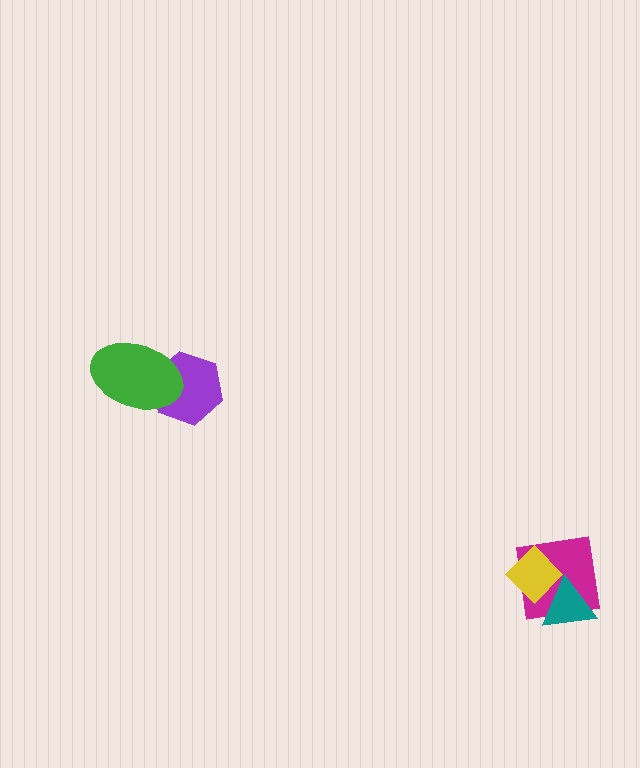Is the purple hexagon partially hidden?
Yes, it is partially covered by another shape.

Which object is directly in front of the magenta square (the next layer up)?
The teal triangle is directly in front of the magenta square.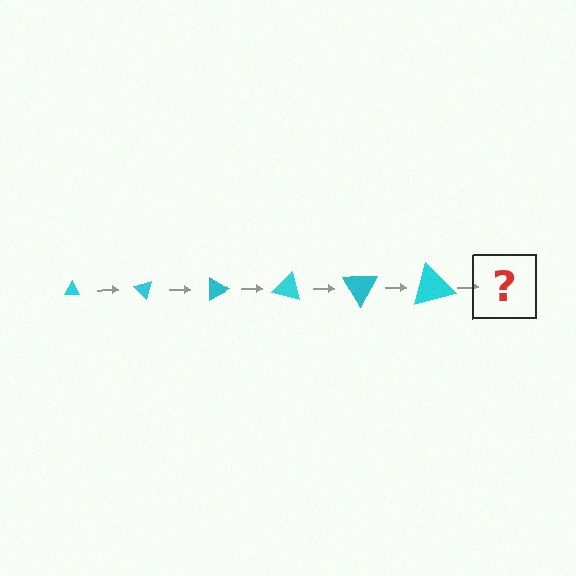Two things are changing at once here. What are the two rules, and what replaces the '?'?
The two rules are that the triangle grows larger each step and it rotates 45 degrees each step. The '?' should be a triangle, larger than the previous one and rotated 270 degrees from the start.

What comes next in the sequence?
The next element should be a triangle, larger than the previous one and rotated 270 degrees from the start.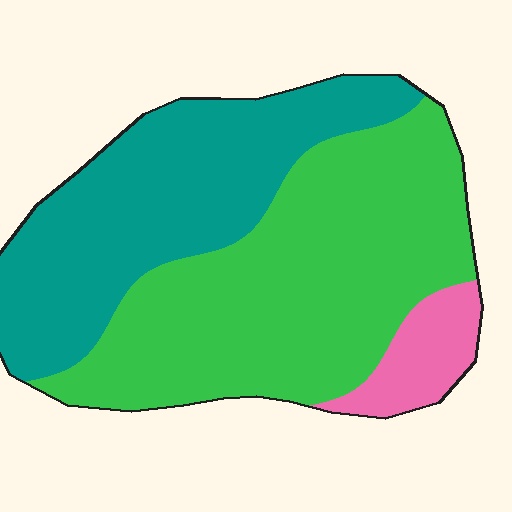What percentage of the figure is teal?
Teal covers around 40% of the figure.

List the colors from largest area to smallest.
From largest to smallest: green, teal, pink.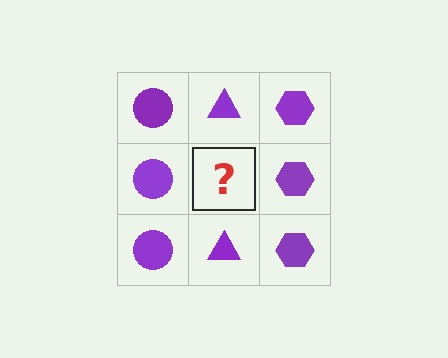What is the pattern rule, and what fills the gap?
The rule is that each column has a consistent shape. The gap should be filled with a purple triangle.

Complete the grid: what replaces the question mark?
The question mark should be replaced with a purple triangle.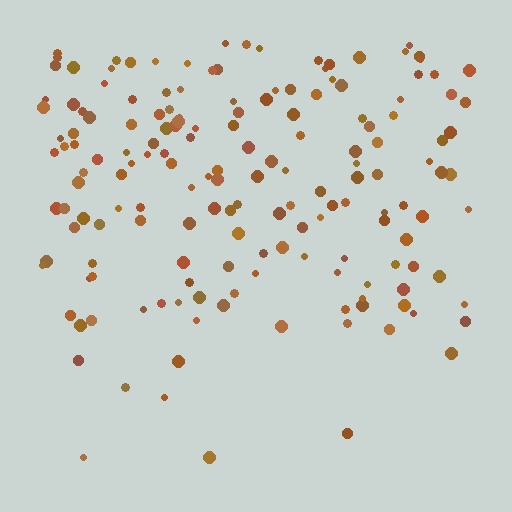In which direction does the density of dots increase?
From bottom to top, with the top side densest.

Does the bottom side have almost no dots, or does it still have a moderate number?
Still a moderate number, just noticeably fewer than the top.